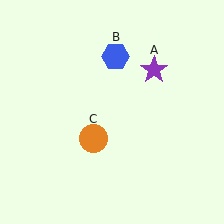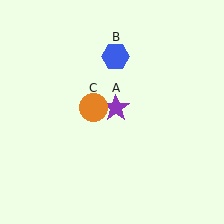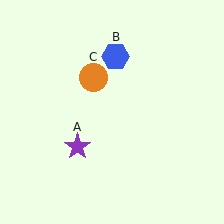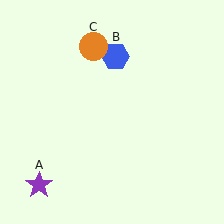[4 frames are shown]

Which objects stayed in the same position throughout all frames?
Blue hexagon (object B) remained stationary.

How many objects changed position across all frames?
2 objects changed position: purple star (object A), orange circle (object C).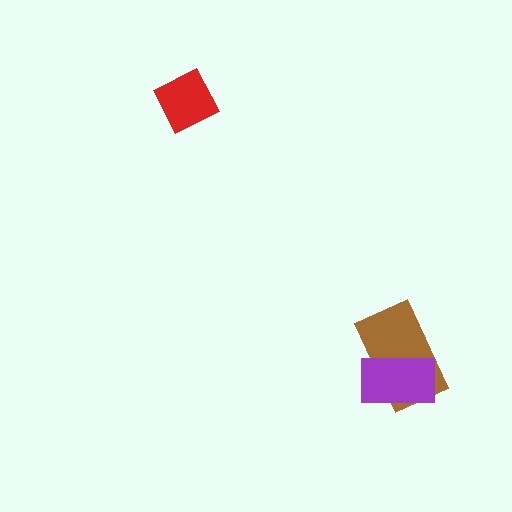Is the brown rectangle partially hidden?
Yes, it is partially covered by another shape.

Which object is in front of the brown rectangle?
The purple rectangle is in front of the brown rectangle.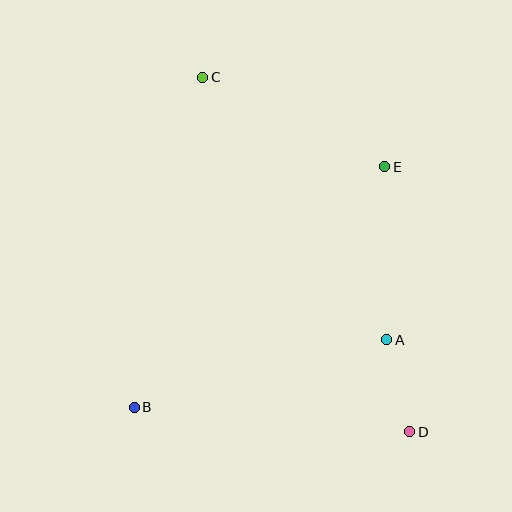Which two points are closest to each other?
Points A and D are closest to each other.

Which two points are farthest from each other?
Points C and D are farthest from each other.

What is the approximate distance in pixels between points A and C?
The distance between A and C is approximately 320 pixels.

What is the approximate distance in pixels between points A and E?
The distance between A and E is approximately 173 pixels.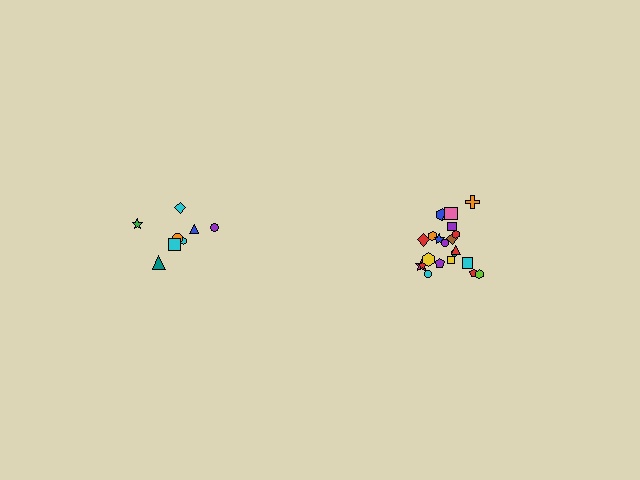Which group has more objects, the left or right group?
The right group.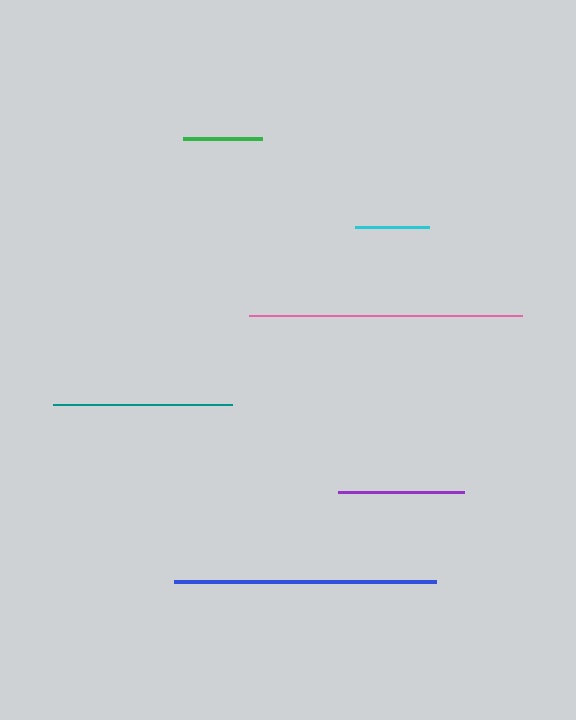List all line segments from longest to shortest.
From longest to shortest: pink, blue, teal, purple, green, cyan.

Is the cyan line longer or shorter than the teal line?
The teal line is longer than the cyan line.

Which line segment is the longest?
The pink line is the longest at approximately 273 pixels.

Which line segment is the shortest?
The cyan line is the shortest at approximately 74 pixels.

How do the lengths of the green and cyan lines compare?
The green and cyan lines are approximately the same length.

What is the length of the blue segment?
The blue segment is approximately 261 pixels long.